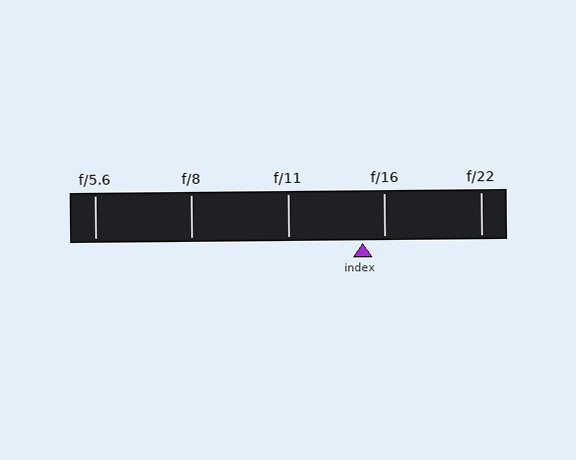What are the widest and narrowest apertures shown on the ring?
The widest aperture shown is f/5.6 and the narrowest is f/22.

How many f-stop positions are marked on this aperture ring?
There are 5 f-stop positions marked.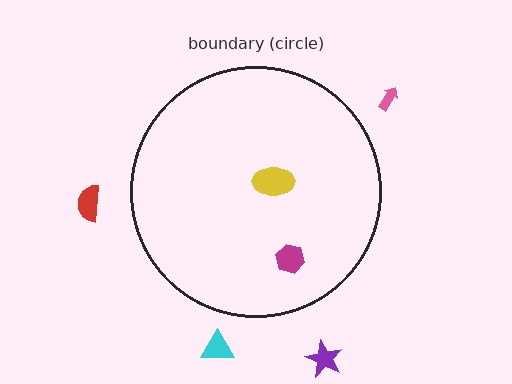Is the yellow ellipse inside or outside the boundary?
Inside.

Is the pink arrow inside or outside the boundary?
Outside.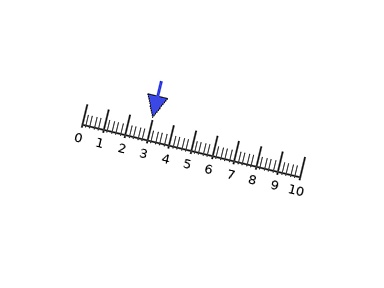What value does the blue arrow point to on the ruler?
The blue arrow points to approximately 3.0.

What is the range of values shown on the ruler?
The ruler shows values from 0 to 10.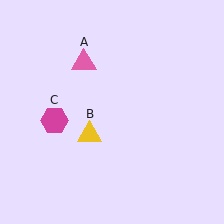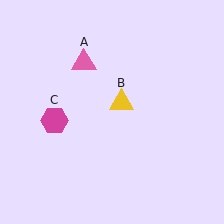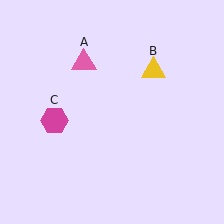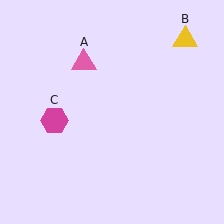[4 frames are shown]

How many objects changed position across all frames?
1 object changed position: yellow triangle (object B).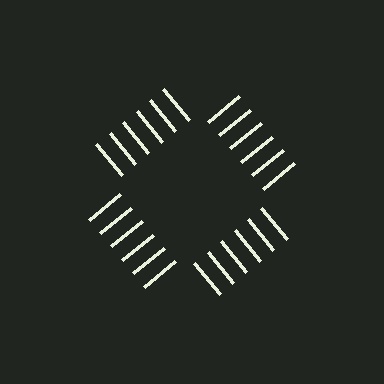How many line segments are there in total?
24 — 6 along each of the 4 edges.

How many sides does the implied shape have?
4 sides — the line-ends trace a square.